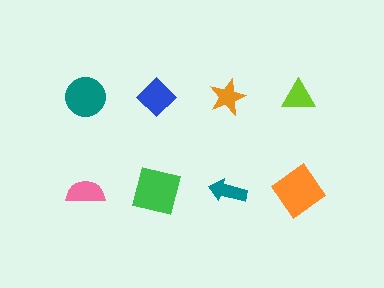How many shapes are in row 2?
4 shapes.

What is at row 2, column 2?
A green square.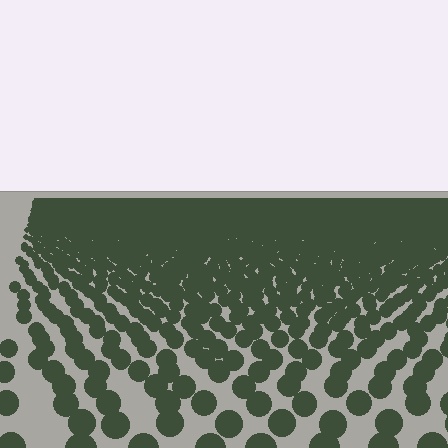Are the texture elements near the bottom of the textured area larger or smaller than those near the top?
Larger. Near the bottom, elements are closer to the viewer and appear at a bigger on-screen size.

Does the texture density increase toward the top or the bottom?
Density increases toward the top.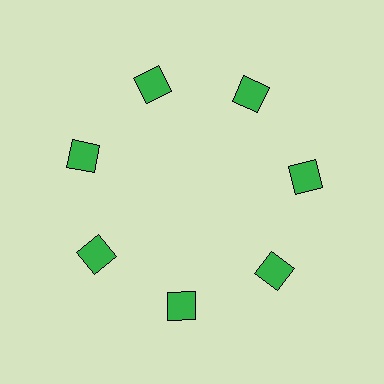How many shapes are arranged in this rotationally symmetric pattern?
There are 7 shapes, arranged in 7 groups of 1.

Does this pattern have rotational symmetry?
Yes, this pattern has 7-fold rotational symmetry. It looks the same after rotating 51 degrees around the center.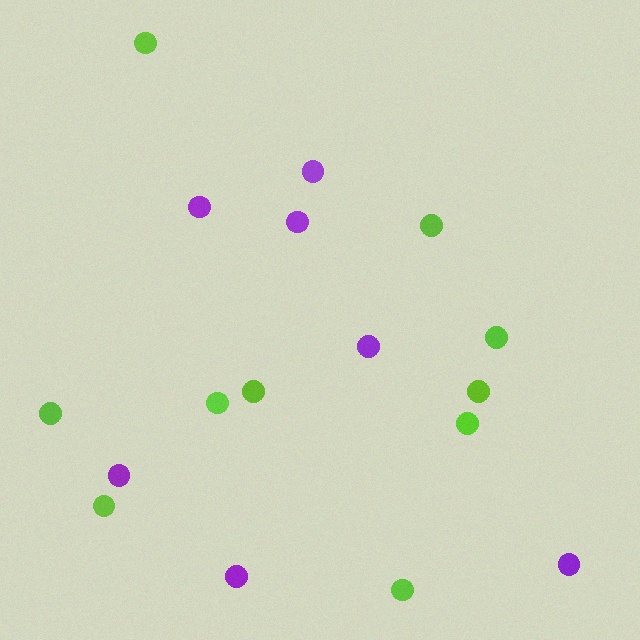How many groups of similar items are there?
There are 2 groups: one group of lime circles (10) and one group of purple circles (7).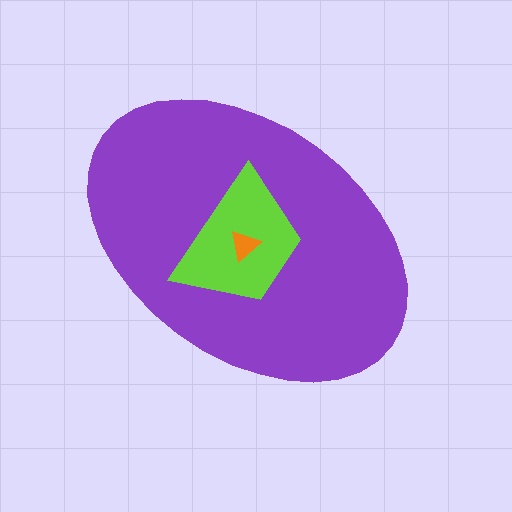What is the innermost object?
The orange triangle.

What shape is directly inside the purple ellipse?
The lime trapezoid.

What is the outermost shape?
The purple ellipse.